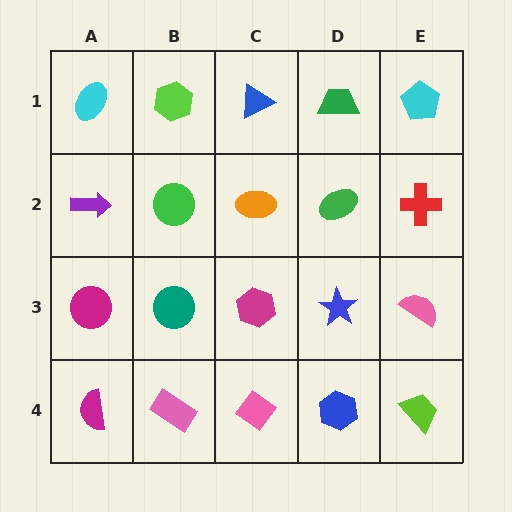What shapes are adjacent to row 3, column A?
A purple arrow (row 2, column A), a magenta semicircle (row 4, column A), a teal circle (row 3, column B).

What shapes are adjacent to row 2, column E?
A cyan pentagon (row 1, column E), a pink semicircle (row 3, column E), a green ellipse (row 2, column D).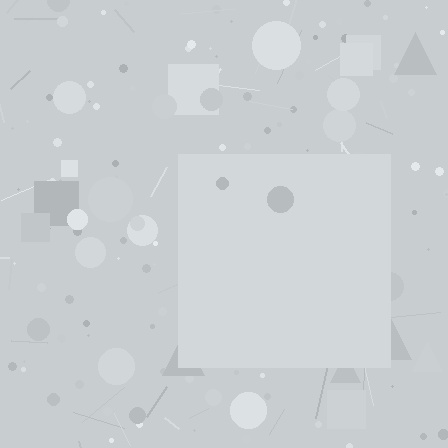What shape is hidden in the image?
A square is hidden in the image.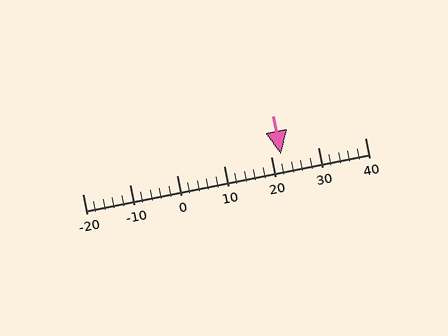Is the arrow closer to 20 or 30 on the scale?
The arrow is closer to 20.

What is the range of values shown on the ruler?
The ruler shows values from -20 to 40.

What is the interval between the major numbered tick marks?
The major tick marks are spaced 10 units apart.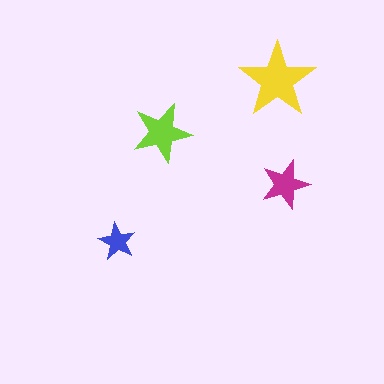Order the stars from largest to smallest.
the yellow one, the lime one, the magenta one, the blue one.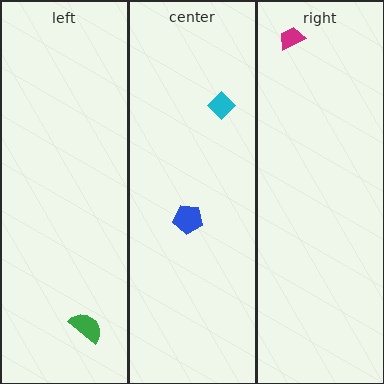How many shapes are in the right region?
1.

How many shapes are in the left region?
1.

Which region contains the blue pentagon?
The center region.